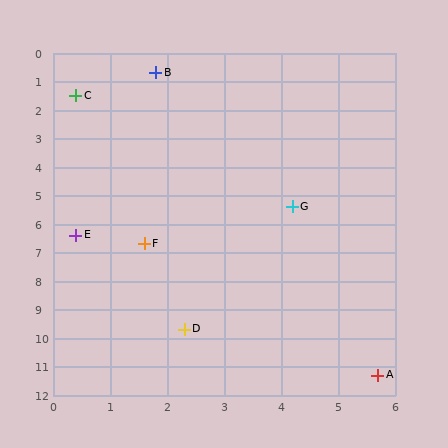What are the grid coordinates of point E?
Point E is at approximately (0.4, 6.4).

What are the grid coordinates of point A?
Point A is at approximately (5.7, 11.3).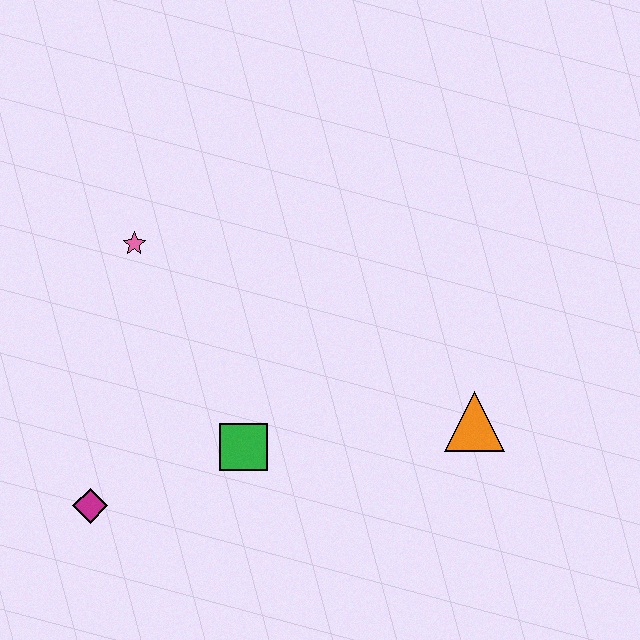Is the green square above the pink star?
No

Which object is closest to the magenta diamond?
The green square is closest to the magenta diamond.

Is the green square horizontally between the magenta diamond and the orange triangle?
Yes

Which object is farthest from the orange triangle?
The magenta diamond is farthest from the orange triangle.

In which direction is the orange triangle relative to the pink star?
The orange triangle is to the right of the pink star.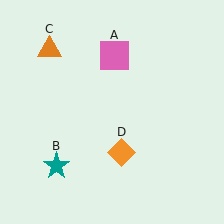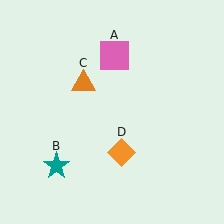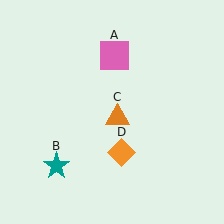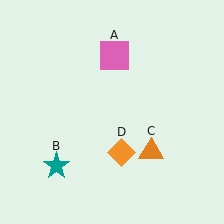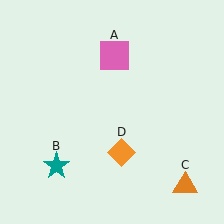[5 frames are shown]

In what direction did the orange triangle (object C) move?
The orange triangle (object C) moved down and to the right.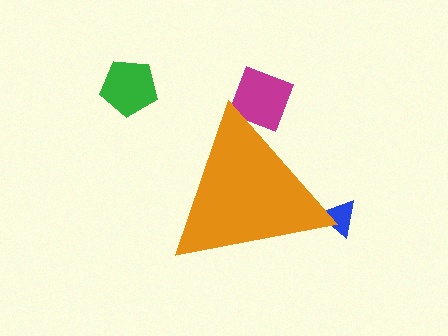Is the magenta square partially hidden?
Yes, the magenta square is partially hidden behind the orange triangle.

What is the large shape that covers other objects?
An orange triangle.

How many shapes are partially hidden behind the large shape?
2 shapes are partially hidden.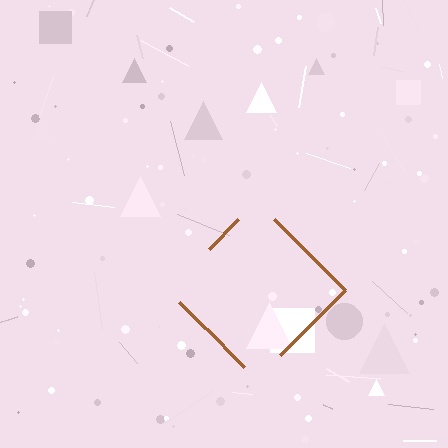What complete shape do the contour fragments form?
The contour fragments form a diamond.